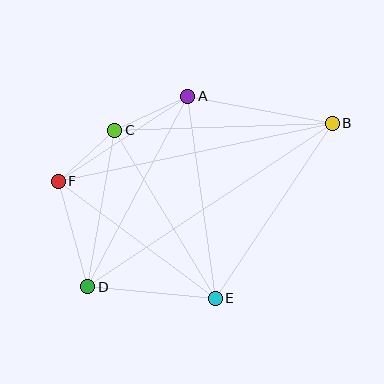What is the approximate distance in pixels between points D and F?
The distance between D and F is approximately 109 pixels.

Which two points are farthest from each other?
Points B and D are farthest from each other.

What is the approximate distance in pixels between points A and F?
The distance between A and F is approximately 155 pixels.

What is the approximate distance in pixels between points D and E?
The distance between D and E is approximately 128 pixels.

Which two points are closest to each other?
Points C and F are closest to each other.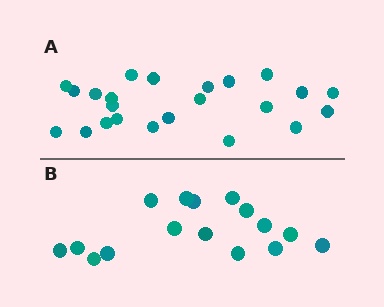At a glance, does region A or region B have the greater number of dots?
Region A (the top region) has more dots.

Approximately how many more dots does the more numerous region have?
Region A has roughly 8 or so more dots than region B.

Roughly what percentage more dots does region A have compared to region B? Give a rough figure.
About 45% more.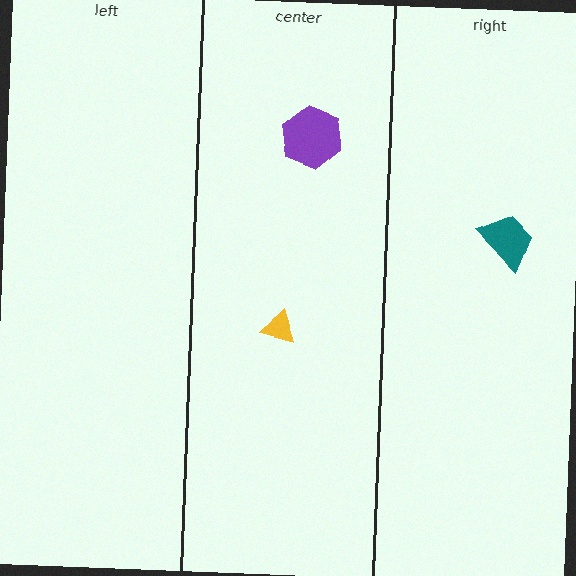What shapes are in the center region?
The purple hexagon, the yellow triangle.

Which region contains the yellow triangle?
The center region.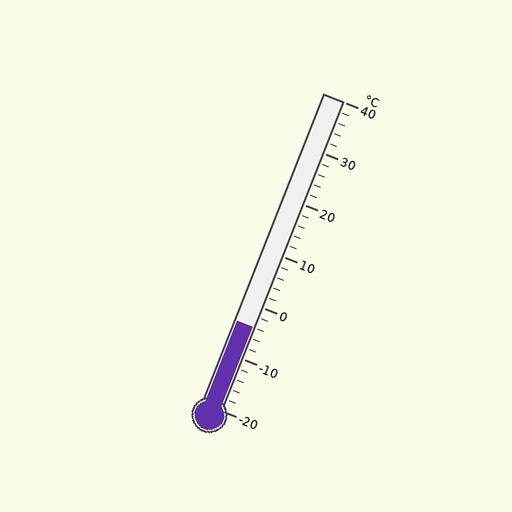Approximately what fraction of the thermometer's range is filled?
The thermometer is filled to approximately 25% of its range.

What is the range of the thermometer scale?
The thermometer scale ranges from -20°C to 40°C.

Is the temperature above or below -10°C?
The temperature is above -10°C.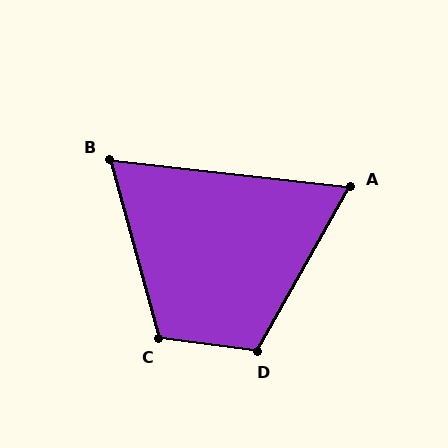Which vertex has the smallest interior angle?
A, at approximately 67 degrees.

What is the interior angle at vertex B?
Approximately 68 degrees (acute).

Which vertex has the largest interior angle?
C, at approximately 113 degrees.